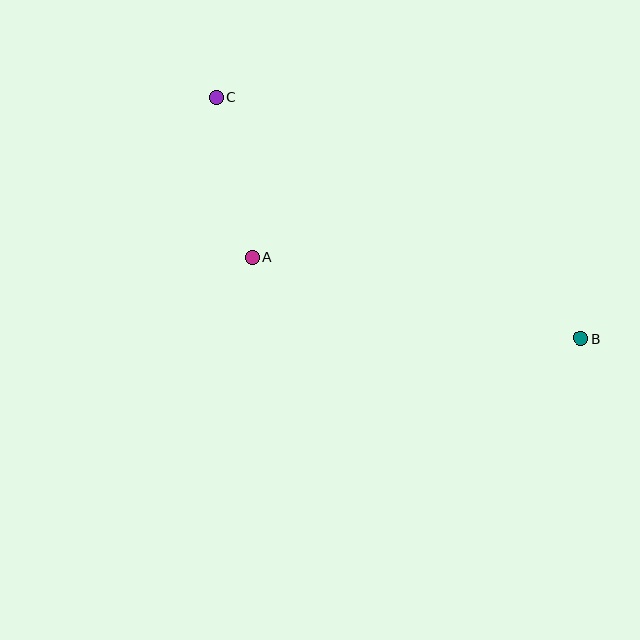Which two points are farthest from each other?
Points B and C are farthest from each other.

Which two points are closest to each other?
Points A and C are closest to each other.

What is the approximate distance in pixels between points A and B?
The distance between A and B is approximately 338 pixels.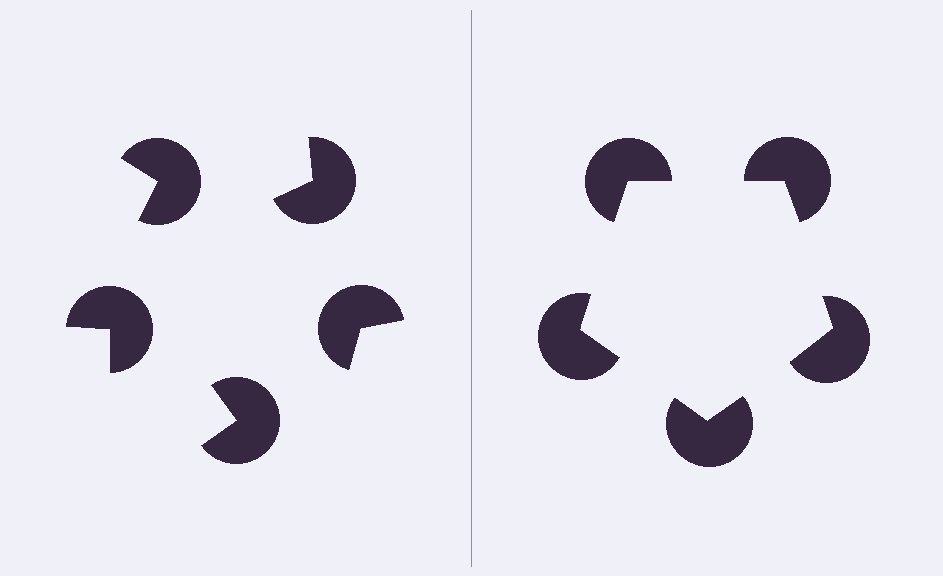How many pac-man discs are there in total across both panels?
10 — 5 on each side.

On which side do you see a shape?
An illusory pentagon appears on the right side. On the left side the wedge cuts are rotated, so no coherent shape forms.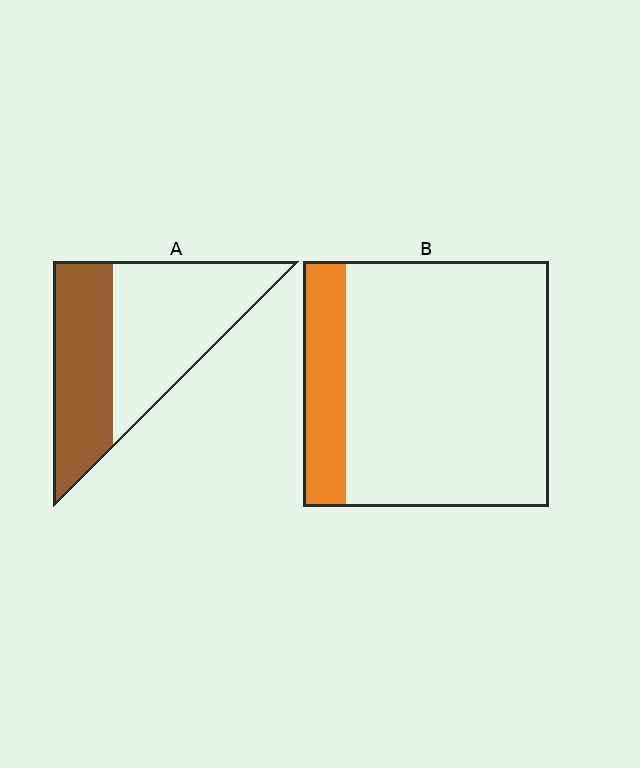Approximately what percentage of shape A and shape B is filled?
A is approximately 45% and B is approximately 15%.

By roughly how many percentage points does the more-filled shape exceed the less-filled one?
By roughly 25 percentage points (A over B).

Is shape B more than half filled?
No.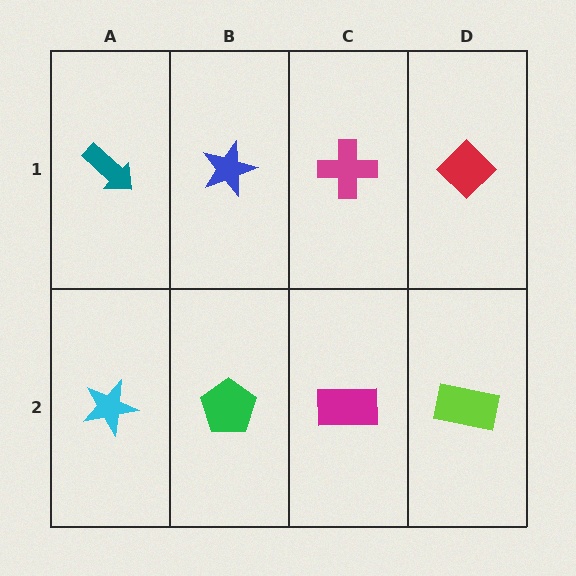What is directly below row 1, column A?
A cyan star.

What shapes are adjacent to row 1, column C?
A magenta rectangle (row 2, column C), a blue star (row 1, column B), a red diamond (row 1, column D).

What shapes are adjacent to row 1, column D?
A lime rectangle (row 2, column D), a magenta cross (row 1, column C).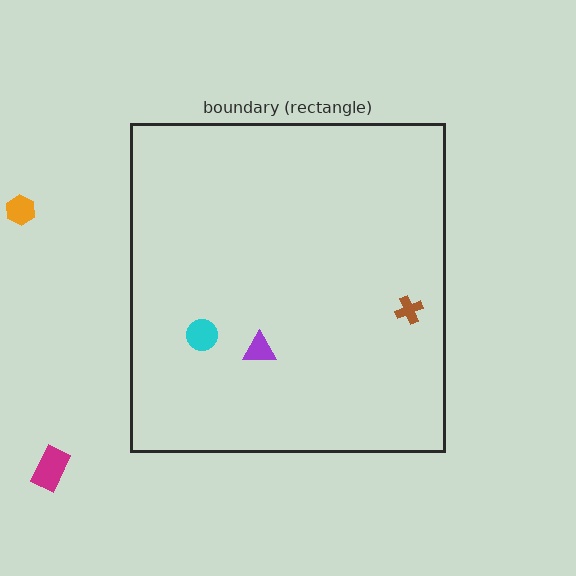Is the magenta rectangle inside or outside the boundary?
Outside.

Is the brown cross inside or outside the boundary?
Inside.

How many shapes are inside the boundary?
3 inside, 2 outside.